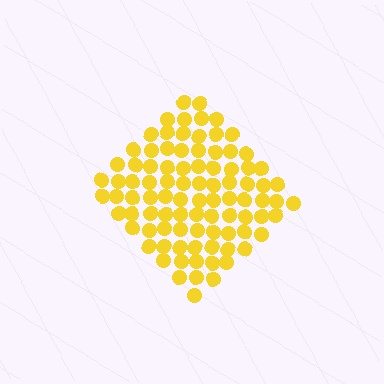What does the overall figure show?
The overall figure shows a diamond.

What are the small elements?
The small elements are circles.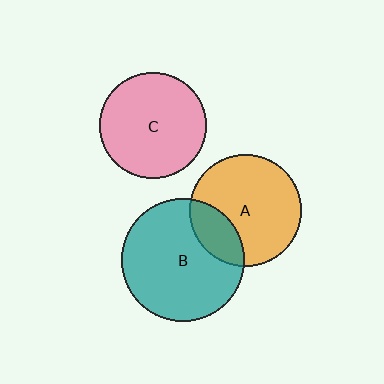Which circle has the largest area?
Circle B (teal).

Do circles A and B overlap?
Yes.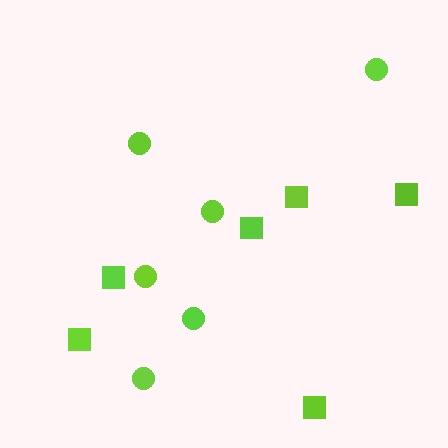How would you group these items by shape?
There are 2 groups: one group of circles (6) and one group of squares (6).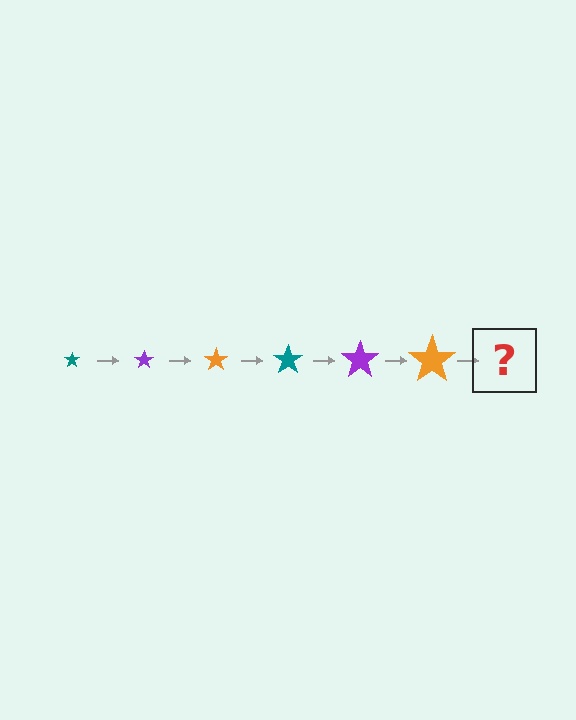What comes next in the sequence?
The next element should be a teal star, larger than the previous one.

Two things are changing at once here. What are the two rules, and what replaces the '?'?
The two rules are that the star grows larger each step and the color cycles through teal, purple, and orange. The '?' should be a teal star, larger than the previous one.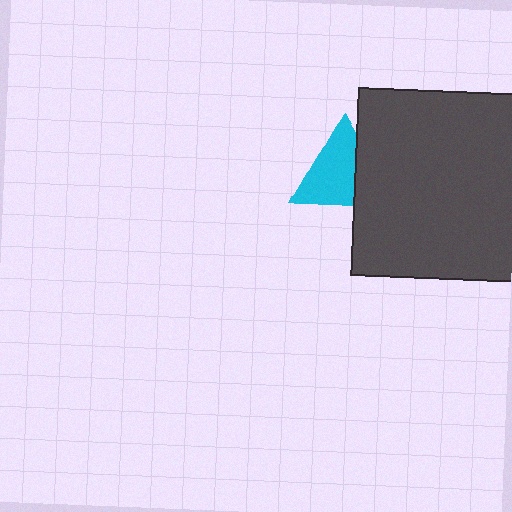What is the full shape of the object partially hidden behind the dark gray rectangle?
The partially hidden object is a cyan triangle.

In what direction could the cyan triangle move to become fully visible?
The cyan triangle could move left. That would shift it out from behind the dark gray rectangle entirely.